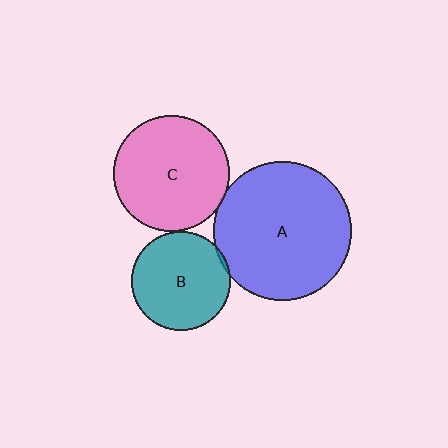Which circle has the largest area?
Circle A (blue).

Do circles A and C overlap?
Yes.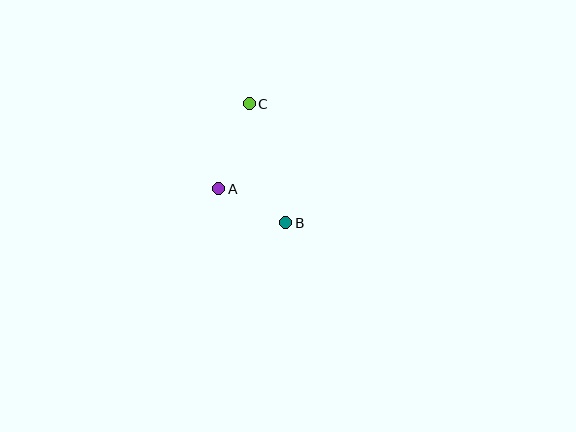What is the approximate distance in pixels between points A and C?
The distance between A and C is approximately 90 pixels.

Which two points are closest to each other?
Points A and B are closest to each other.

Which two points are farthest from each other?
Points B and C are farthest from each other.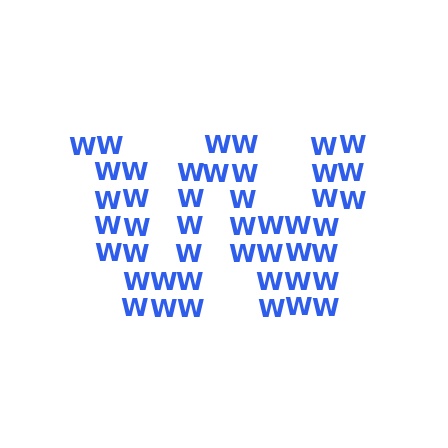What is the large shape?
The large shape is the letter W.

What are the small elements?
The small elements are letter W's.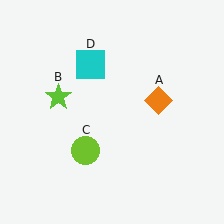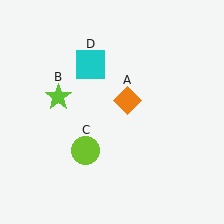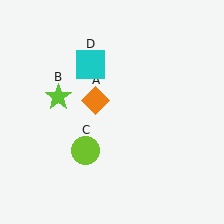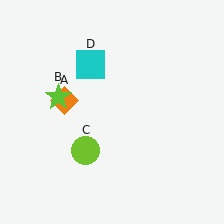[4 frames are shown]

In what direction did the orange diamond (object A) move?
The orange diamond (object A) moved left.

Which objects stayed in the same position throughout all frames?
Lime star (object B) and lime circle (object C) and cyan square (object D) remained stationary.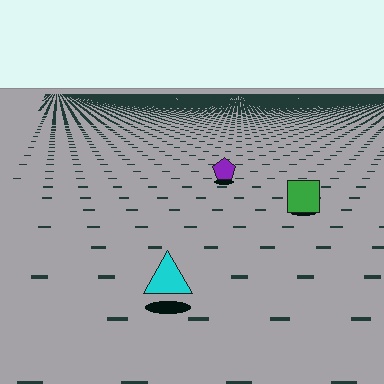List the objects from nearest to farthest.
From nearest to farthest: the cyan triangle, the green square, the purple pentagon.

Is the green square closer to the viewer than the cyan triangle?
No. The cyan triangle is closer — you can tell from the texture gradient: the ground texture is coarser near it.